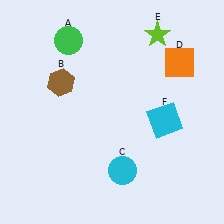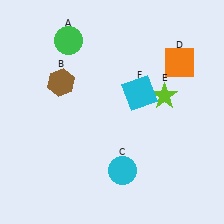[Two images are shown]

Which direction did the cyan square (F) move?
The cyan square (F) moved up.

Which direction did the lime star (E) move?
The lime star (E) moved down.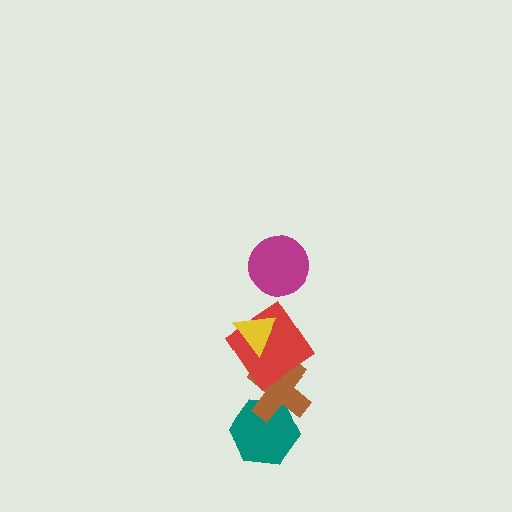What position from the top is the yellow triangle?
The yellow triangle is 2nd from the top.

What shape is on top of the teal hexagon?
The brown cross is on top of the teal hexagon.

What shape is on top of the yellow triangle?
The magenta circle is on top of the yellow triangle.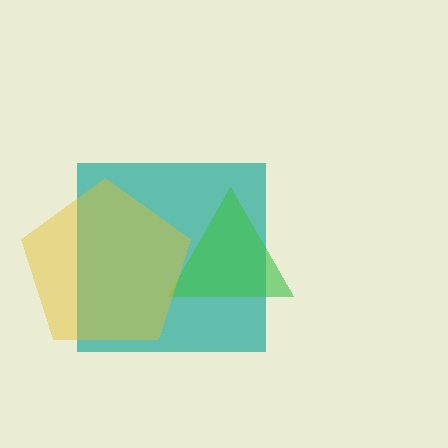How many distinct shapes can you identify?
There are 3 distinct shapes: a teal square, a green triangle, a yellow pentagon.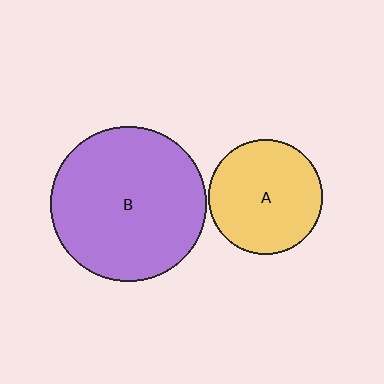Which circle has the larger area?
Circle B (purple).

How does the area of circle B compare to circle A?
Approximately 1.9 times.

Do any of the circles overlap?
No, none of the circles overlap.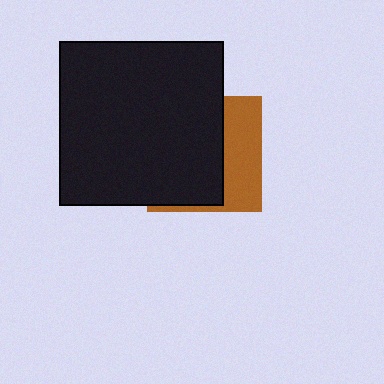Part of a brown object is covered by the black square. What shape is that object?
It is a square.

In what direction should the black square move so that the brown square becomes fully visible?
The black square should move left. That is the shortest direction to clear the overlap and leave the brown square fully visible.